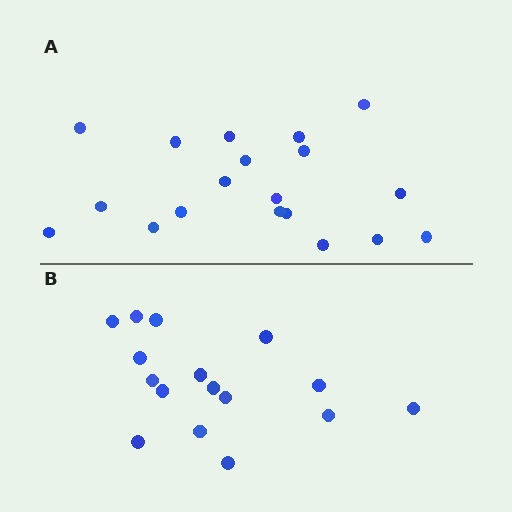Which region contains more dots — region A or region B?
Region A (the top region) has more dots.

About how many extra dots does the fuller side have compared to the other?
Region A has just a few more — roughly 2 or 3 more dots than region B.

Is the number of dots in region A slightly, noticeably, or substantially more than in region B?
Region A has only slightly more — the two regions are fairly close. The ratio is roughly 1.2 to 1.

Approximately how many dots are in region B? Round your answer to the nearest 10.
About 20 dots. (The exact count is 16, which rounds to 20.)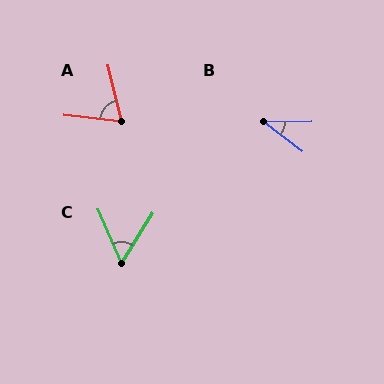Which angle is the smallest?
B, at approximately 38 degrees.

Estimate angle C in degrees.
Approximately 55 degrees.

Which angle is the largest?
A, at approximately 70 degrees.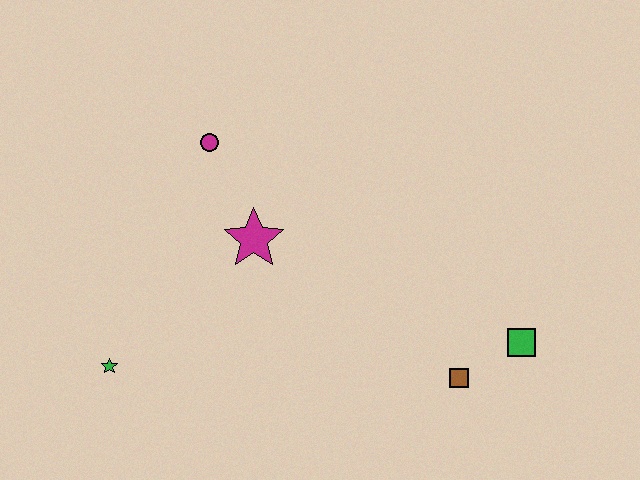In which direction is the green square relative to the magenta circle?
The green square is to the right of the magenta circle.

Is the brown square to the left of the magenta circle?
No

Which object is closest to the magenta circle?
The magenta star is closest to the magenta circle.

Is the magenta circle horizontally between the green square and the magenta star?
No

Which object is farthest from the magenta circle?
The green square is farthest from the magenta circle.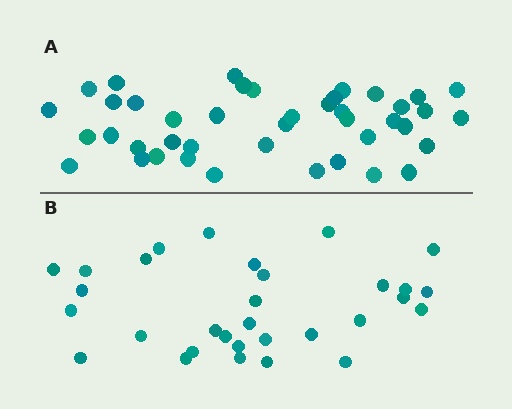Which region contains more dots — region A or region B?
Region A (the top region) has more dots.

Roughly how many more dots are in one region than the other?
Region A has roughly 12 or so more dots than region B.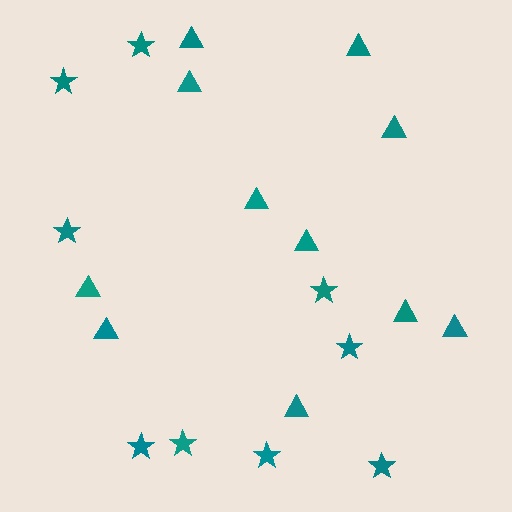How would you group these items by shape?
There are 2 groups: one group of stars (9) and one group of triangles (11).